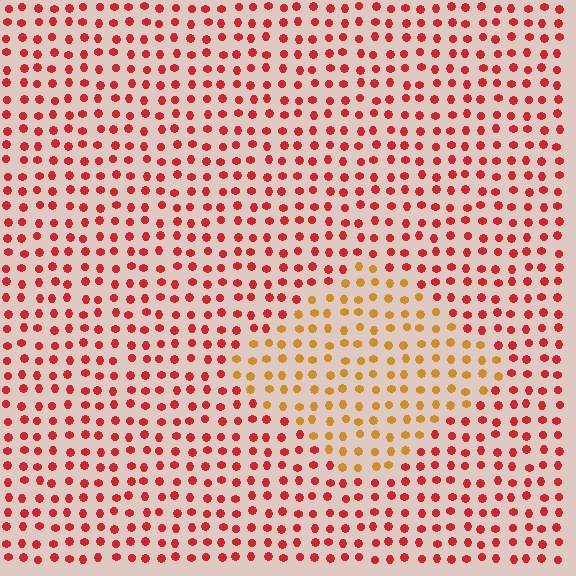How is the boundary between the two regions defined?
The boundary is defined purely by a slight shift in hue (about 39 degrees). Spacing, size, and orientation are identical on both sides.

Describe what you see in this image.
The image is filled with small red elements in a uniform arrangement. A diamond-shaped region is visible where the elements are tinted to a slightly different hue, forming a subtle color boundary.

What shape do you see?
I see a diamond.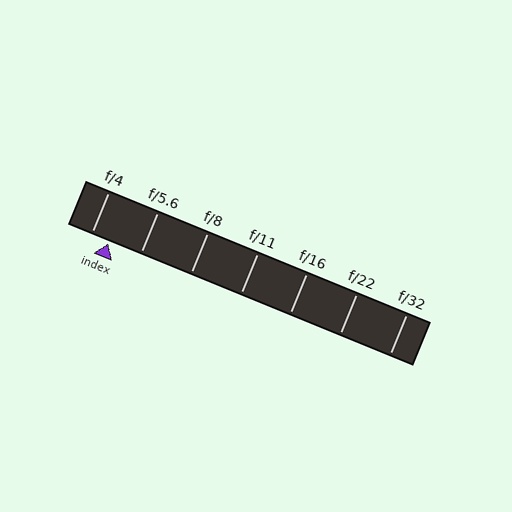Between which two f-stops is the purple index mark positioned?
The index mark is between f/4 and f/5.6.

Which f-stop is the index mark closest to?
The index mark is closest to f/4.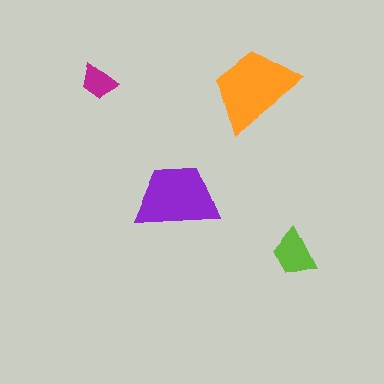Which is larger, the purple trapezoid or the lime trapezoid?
The purple one.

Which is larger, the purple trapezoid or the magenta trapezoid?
The purple one.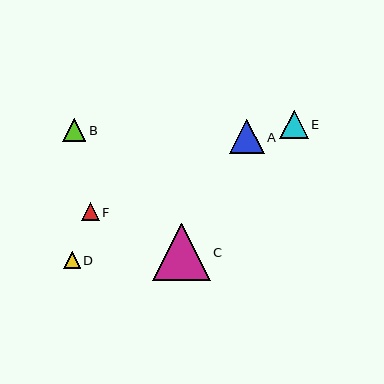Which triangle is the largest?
Triangle C is the largest with a size of approximately 57 pixels.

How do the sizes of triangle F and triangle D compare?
Triangle F and triangle D are approximately the same size.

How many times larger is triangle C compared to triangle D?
Triangle C is approximately 3.5 times the size of triangle D.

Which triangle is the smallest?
Triangle D is the smallest with a size of approximately 17 pixels.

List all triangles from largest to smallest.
From largest to smallest: C, A, E, B, F, D.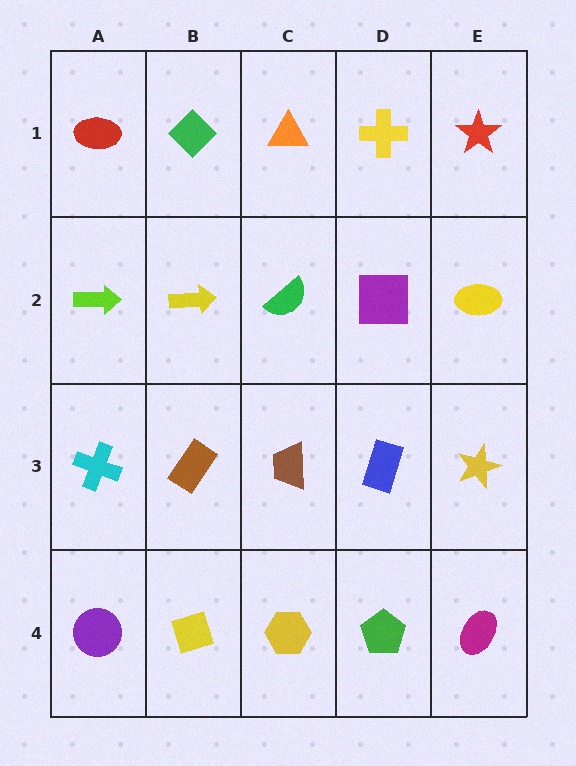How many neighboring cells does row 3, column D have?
4.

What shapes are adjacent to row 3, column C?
A green semicircle (row 2, column C), a yellow hexagon (row 4, column C), a brown rectangle (row 3, column B), a blue rectangle (row 3, column D).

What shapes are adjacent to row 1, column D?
A purple square (row 2, column D), an orange triangle (row 1, column C), a red star (row 1, column E).